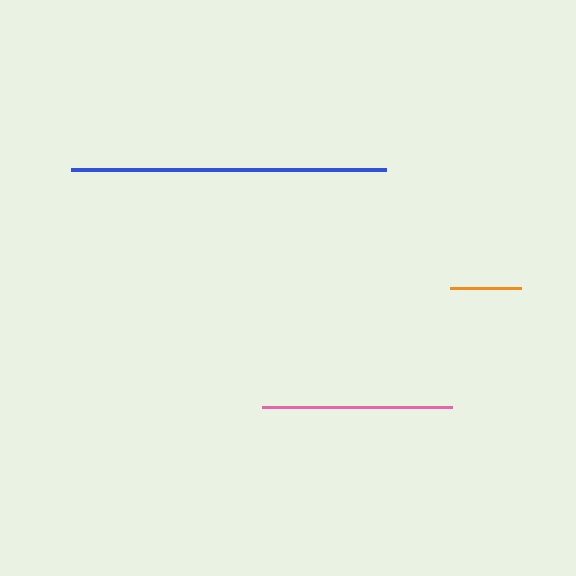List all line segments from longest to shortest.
From longest to shortest: blue, pink, orange.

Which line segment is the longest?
The blue line is the longest at approximately 315 pixels.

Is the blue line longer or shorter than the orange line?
The blue line is longer than the orange line.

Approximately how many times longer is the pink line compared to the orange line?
The pink line is approximately 2.7 times the length of the orange line.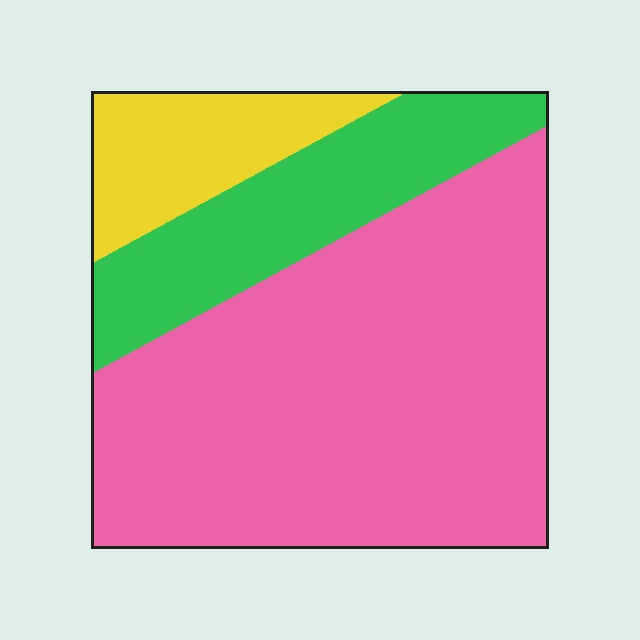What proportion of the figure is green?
Green takes up about one fifth (1/5) of the figure.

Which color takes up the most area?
Pink, at roughly 65%.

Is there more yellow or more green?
Green.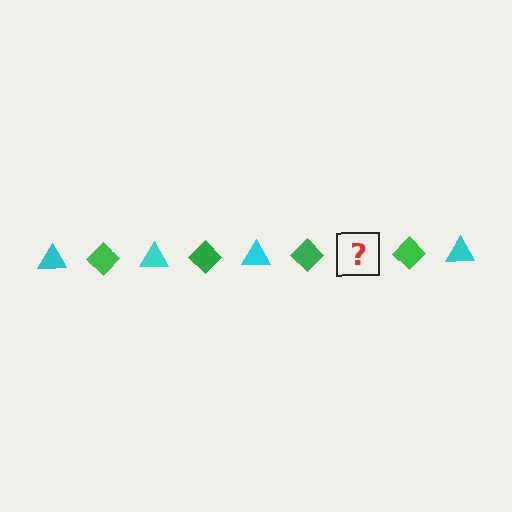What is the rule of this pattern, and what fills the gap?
The rule is that the pattern alternates between cyan triangle and green diamond. The gap should be filled with a cyan triangle.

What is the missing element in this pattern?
The missing element is a cyan triangle.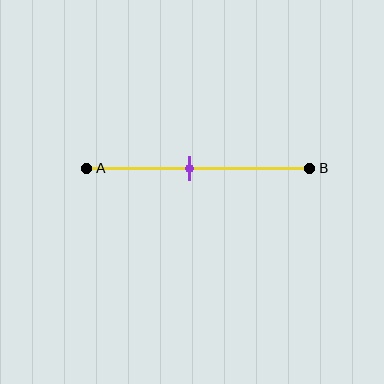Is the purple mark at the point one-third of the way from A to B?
No, the mark is at about 45% from A, not at the 33% one-third point.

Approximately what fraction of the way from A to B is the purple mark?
The purple mark is approximately 45% of the way from A to B.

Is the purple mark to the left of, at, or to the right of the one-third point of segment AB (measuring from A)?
The purple mark is to the right of the one-third point of segment AB.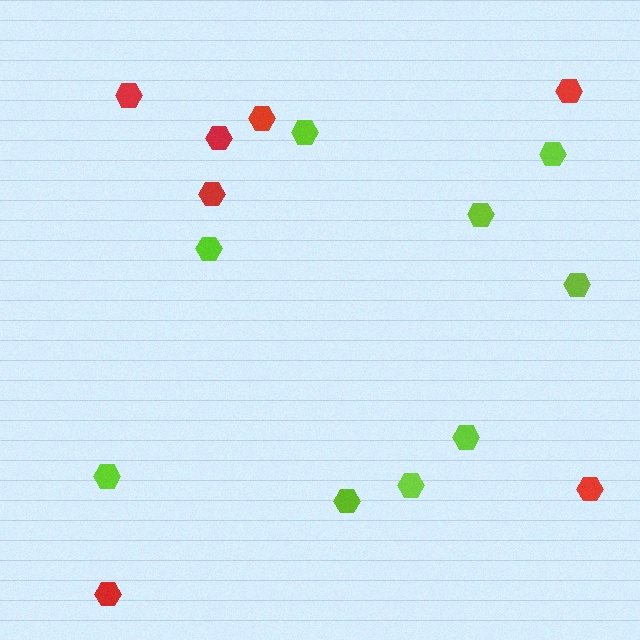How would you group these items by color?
There are 2 groups: one group of lime hexagons (9) and one group of red hexagons (7).